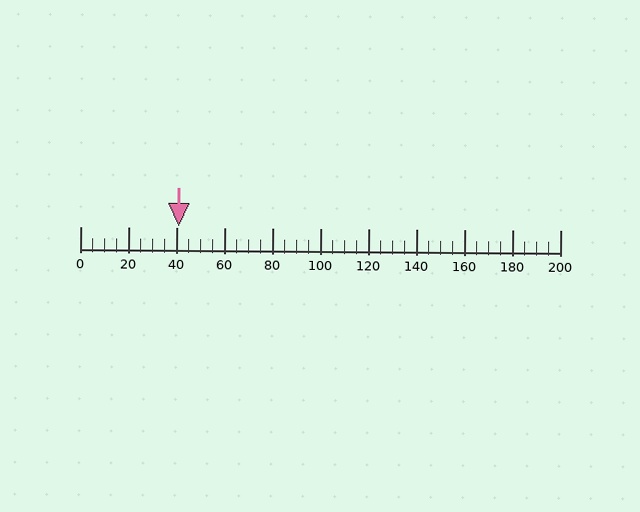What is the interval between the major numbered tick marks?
The major tick marks are spaced 20 units apart.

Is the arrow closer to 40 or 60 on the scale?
The arrow is closer to 40.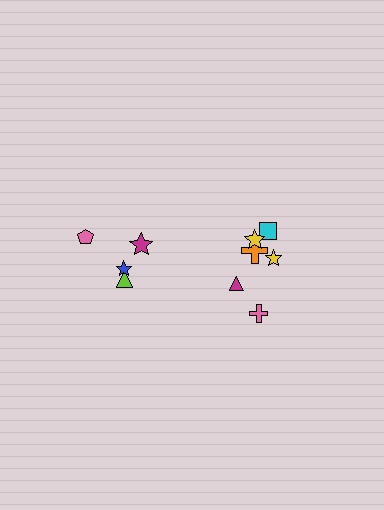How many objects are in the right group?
There are 6 objects.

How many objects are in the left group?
There are 4 objects.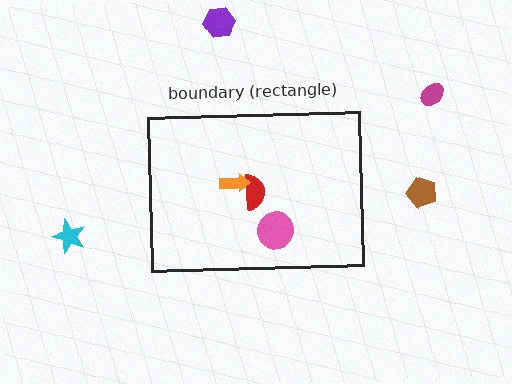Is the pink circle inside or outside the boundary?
Inside.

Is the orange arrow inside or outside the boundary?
Inside.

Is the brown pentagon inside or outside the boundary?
Outside.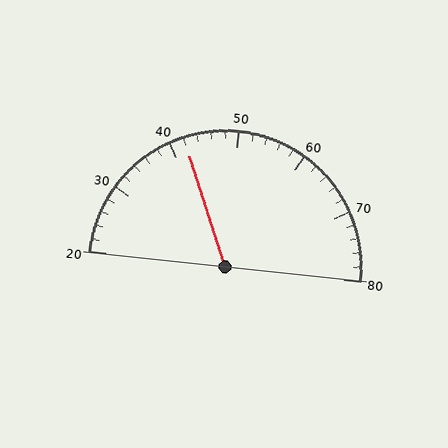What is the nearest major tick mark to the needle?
The nearest major tick mark is 40.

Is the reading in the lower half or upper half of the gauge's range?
The reading is in the lower half of the range (20 to 80).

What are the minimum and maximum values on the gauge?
The gauge ranges from 20 to 80.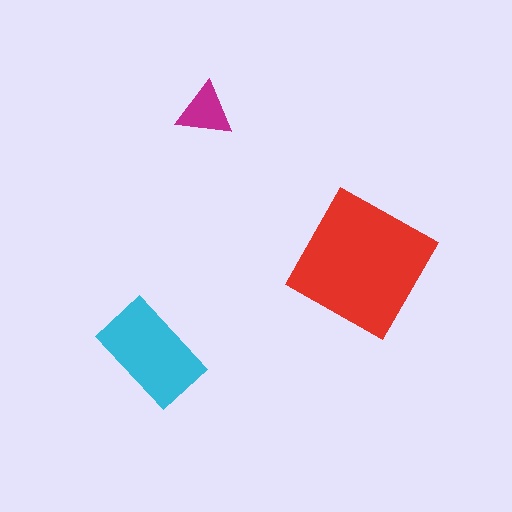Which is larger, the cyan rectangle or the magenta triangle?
The cyan rectangle.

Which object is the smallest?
The magenta triangle.